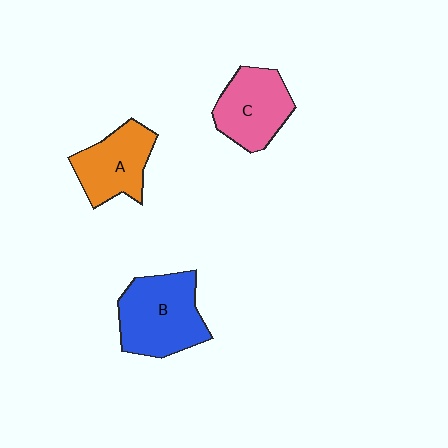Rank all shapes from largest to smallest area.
From largest to smallest: B (blue), C (pink), A (orange).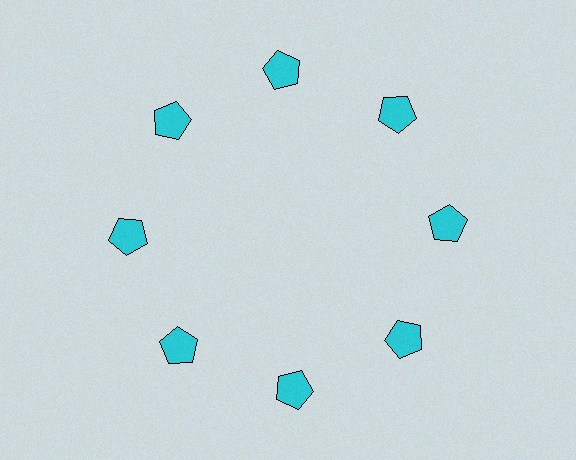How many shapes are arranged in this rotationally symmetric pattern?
There are 8 shapes, arranged in 8 groups of 1.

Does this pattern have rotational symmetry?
Yes, this pattern has 8-fold rotational symmetry. It looks the same after rotating 45 degrees around the center.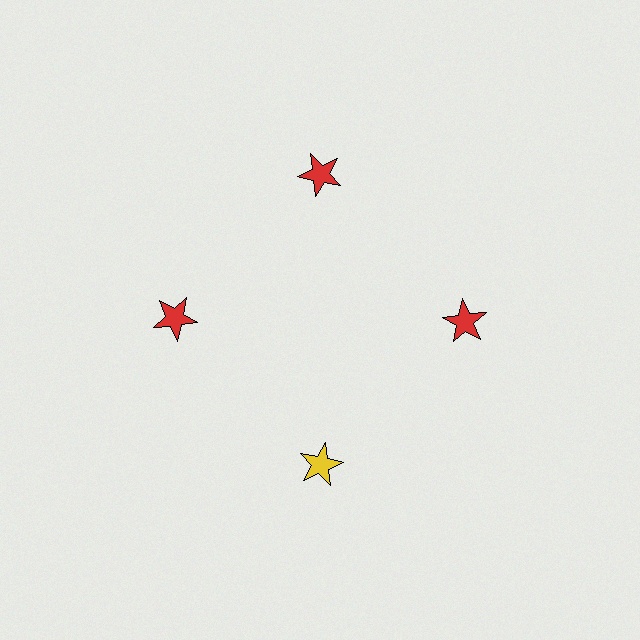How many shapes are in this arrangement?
There are 4 shapes arranged in a ring pattern.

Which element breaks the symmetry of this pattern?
The yellow star at roughly the 6 o'clock position breaks the symmetry. All other shapes are red stars.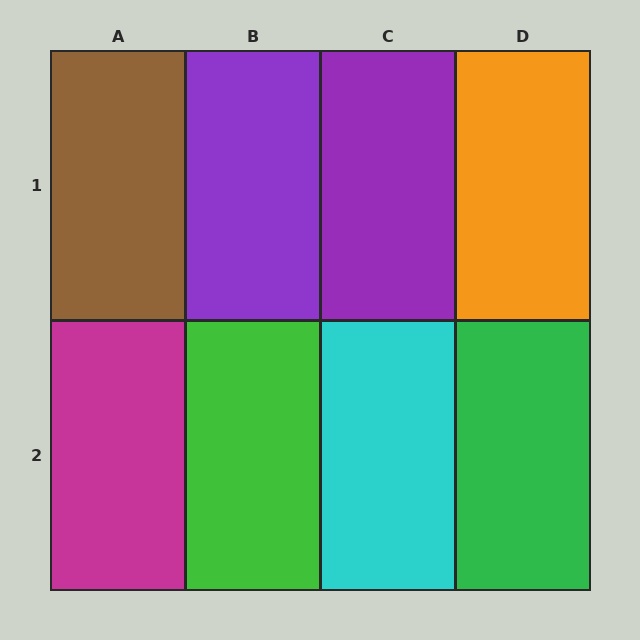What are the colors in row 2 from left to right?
Magenta, green, cyan, green.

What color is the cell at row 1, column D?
Orange.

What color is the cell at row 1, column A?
Brown.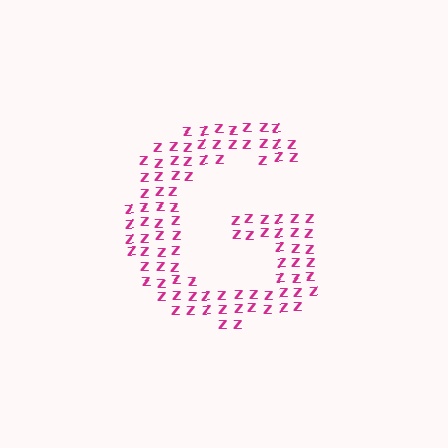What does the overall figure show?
The overall figure shows the letter G.